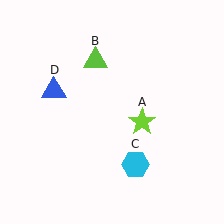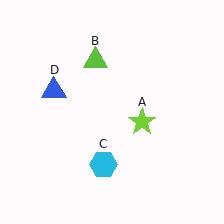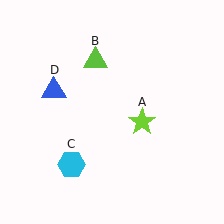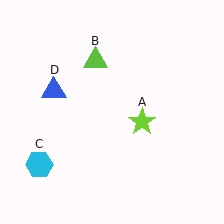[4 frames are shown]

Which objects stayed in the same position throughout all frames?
Lime star (object A) and lime triangle (object B) and blue triangle (object D) remained stationary.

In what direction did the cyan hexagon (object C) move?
The cyan hexagon (object C) moved left.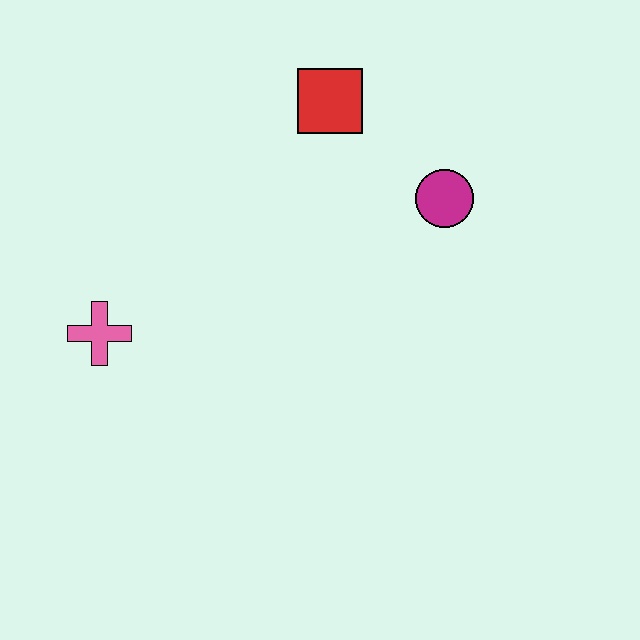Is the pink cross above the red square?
No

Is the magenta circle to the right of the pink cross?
Yes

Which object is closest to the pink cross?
The red square is closest to the pink cross.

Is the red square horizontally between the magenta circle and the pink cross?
Yes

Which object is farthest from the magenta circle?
The pink cross is farthest from the magenta circle.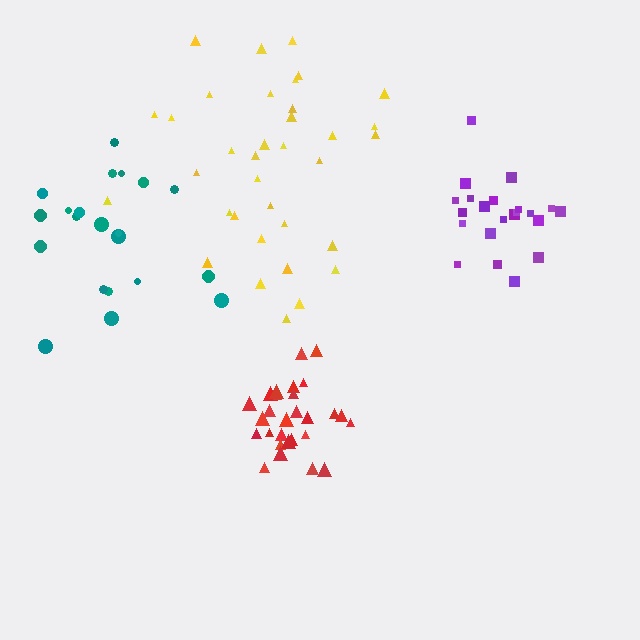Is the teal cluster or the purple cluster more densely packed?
Purple.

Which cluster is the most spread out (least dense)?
Teal.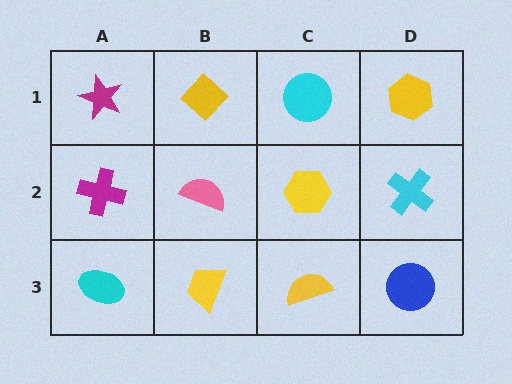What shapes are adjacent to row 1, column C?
A yellow hexagon (row 2, column C), a yellow diamond (row 1, column B), a yellow hexagon (row 1, column D).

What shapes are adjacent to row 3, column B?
A pink semicircle (row 2, column B), a cyan ellipse (row 3, column A), a yellow semicircle (row 3, column C).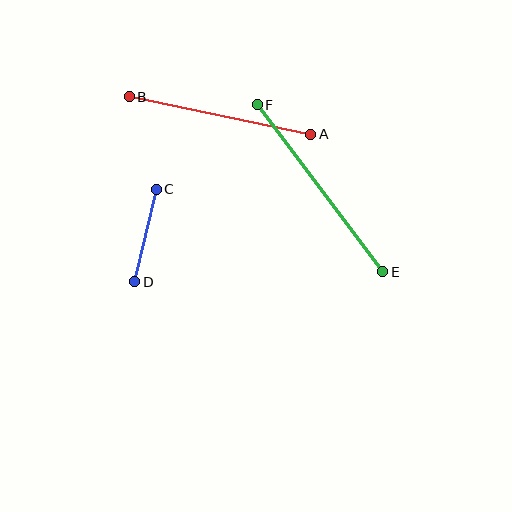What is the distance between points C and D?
The distance is approximately 95 pixels.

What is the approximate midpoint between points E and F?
The midpoint is at approximately (320, 188) pixels.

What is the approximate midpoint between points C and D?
The midpoint is at approximately (146, 235) pixels.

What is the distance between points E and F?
The distance is approximately 209 pixels.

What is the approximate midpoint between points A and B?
The midpoint is at approximately (220, 115) pixels.